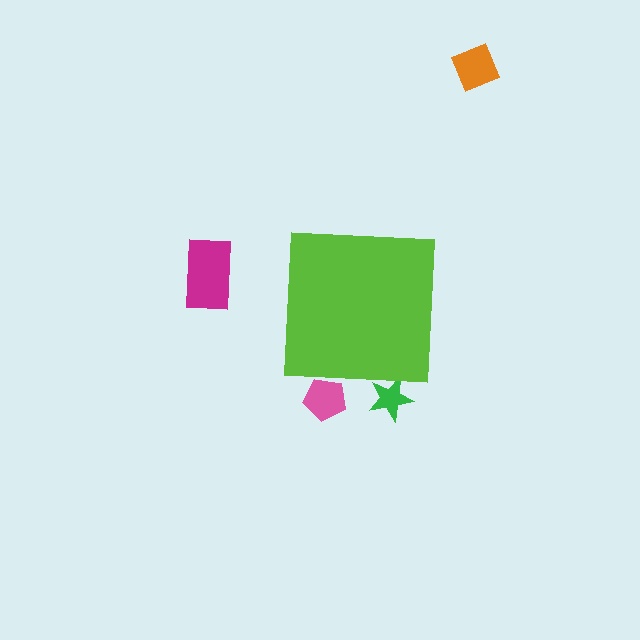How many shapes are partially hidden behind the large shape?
2 shapes are partially hidden.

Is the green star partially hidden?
Yes, the green star is partially hidden behind the lime square.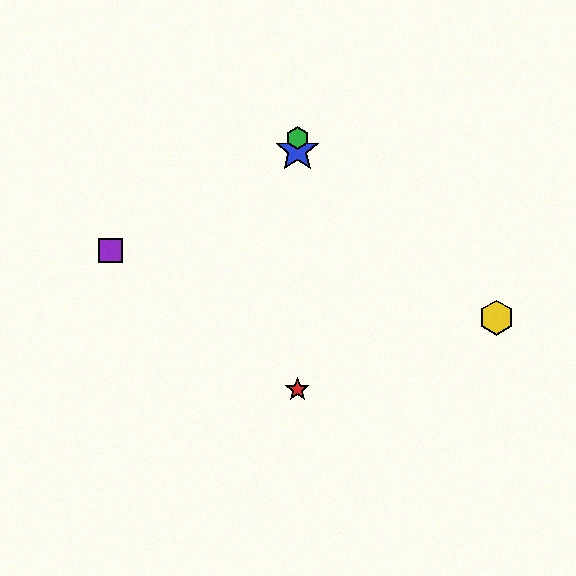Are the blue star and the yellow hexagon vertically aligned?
No, the blue star is at x≈297 and the yellow hexagon is at x≈497.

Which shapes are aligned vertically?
The red star, the blue star, the green hexagon are aligned vertically.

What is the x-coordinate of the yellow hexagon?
The yellow hexagon is at x≈497.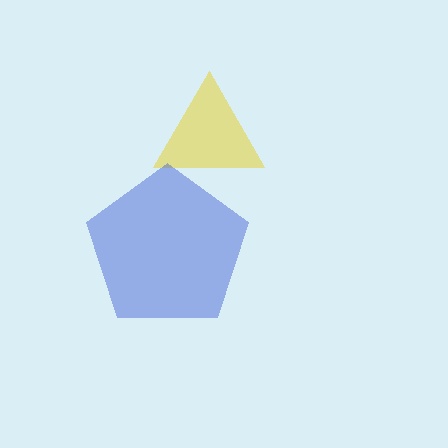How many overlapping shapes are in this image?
There are 2 overlapping shapes in the image.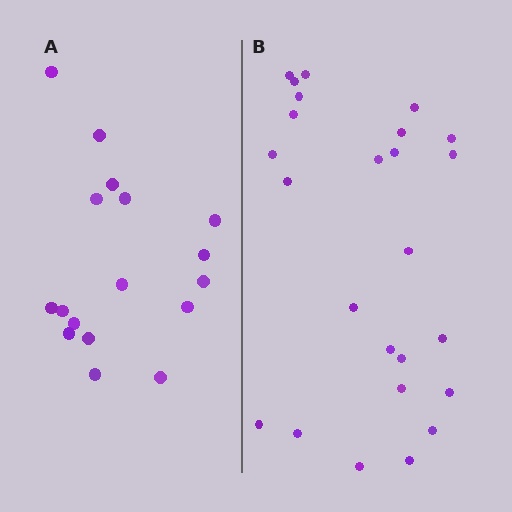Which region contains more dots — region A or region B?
Region B (the right region) has more dots.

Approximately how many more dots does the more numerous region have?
Region B has roughly 8 or so more dots than region A.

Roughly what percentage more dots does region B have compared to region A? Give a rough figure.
About 45% more.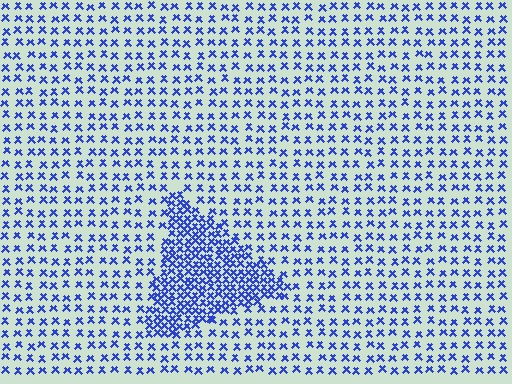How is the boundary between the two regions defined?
The boundary is defined by a change in element density (approximately 2.5x ratio). All elements are the same color, size, and shape.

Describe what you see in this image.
The image contains small blue elements arranged at two different densities. A triangle-shaped region is visible where the elements are more densely packed than the surrounding area.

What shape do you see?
I see a triangle.